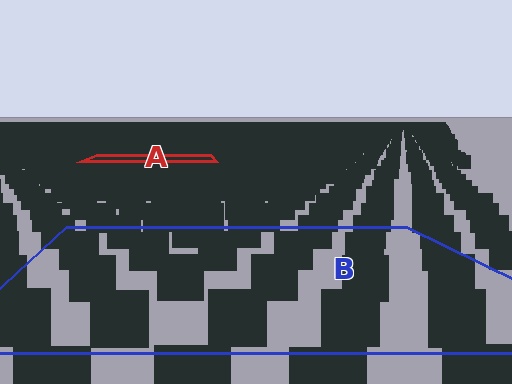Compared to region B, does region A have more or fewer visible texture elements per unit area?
Region A has more texture elements per unit area — they are packed more densely because it is farther away.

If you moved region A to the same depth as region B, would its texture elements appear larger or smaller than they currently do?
They would appear larger. At a closer depth, the same texture elements are projected at a bigger on-screen size.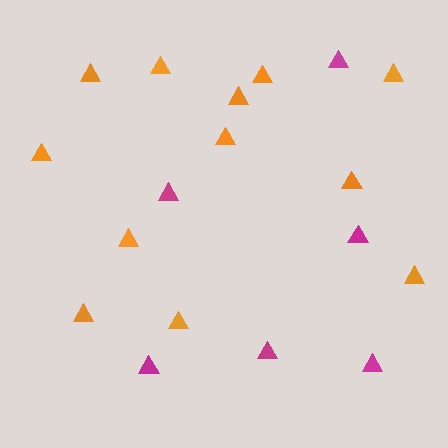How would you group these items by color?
There are 2 groups: one group of magenta triangles (6) and one group of orange triangles (12).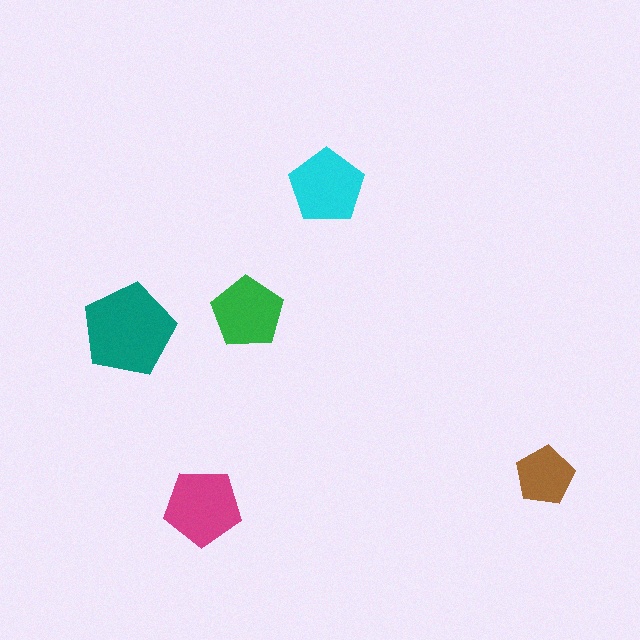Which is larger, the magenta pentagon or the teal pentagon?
The teal one.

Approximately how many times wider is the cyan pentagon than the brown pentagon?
About 1.5 times wider.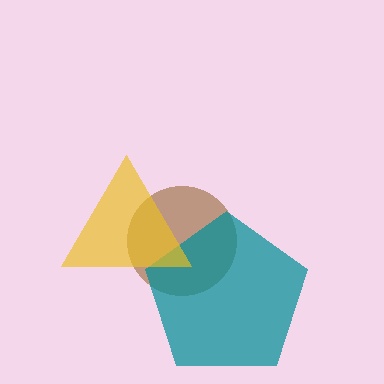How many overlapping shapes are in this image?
There are 3 overlapping shapes in the image.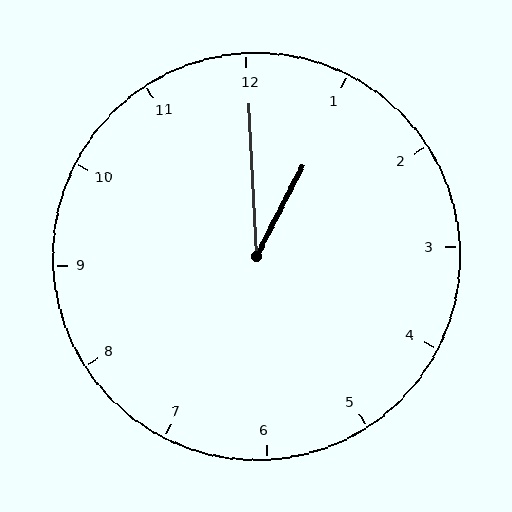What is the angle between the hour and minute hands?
Approximately 30 degrees.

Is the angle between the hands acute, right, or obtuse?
It is acute.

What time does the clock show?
1:00.